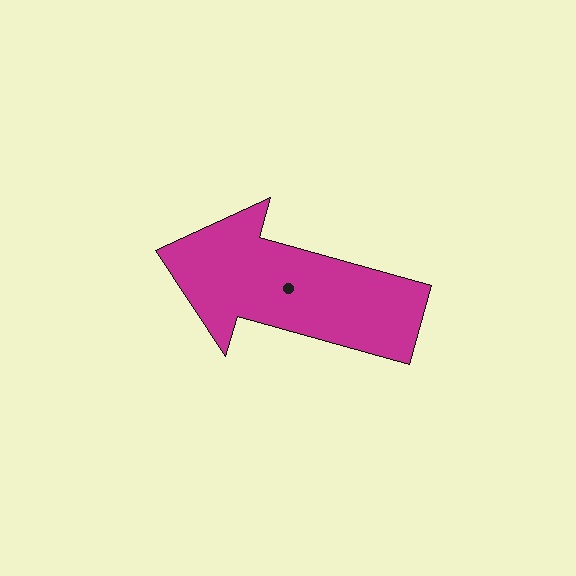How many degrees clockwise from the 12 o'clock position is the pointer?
Approximately 286 degrees.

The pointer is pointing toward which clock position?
Roughly 10 o'clock.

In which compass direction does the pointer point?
West.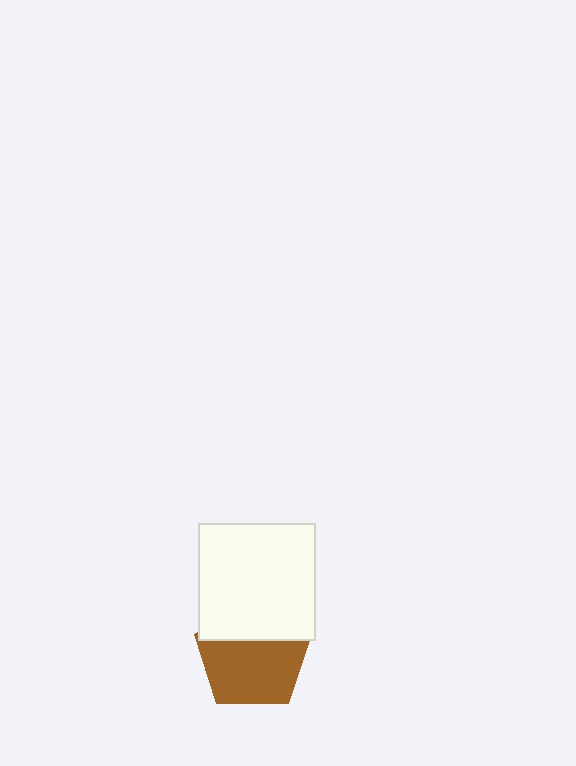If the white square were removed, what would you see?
You would see the complete brown pentagon.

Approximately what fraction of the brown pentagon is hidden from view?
Roughly 36% of the brown pentagon is hidden behind the white square.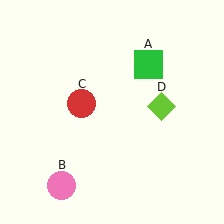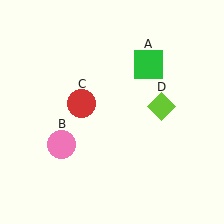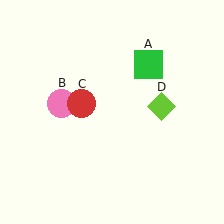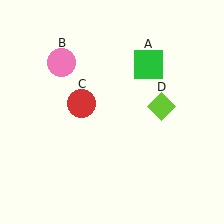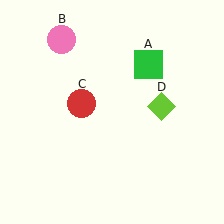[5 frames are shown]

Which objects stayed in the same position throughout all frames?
Green square (object A) and red circle (object C) and lime diamond (object D) remained stationary.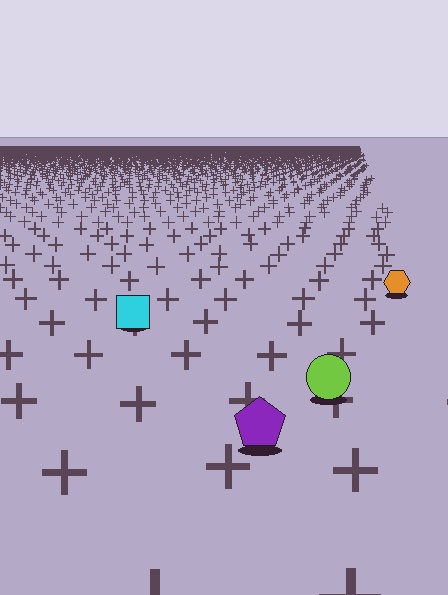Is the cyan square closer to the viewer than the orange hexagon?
Yes. The cyan square is closer — you can tell from the texture gradient: the ground texture is coarser near it.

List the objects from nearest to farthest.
From nearest to farthest: the purple pentagon, the lime circle, the cyan square, the orange hexagon.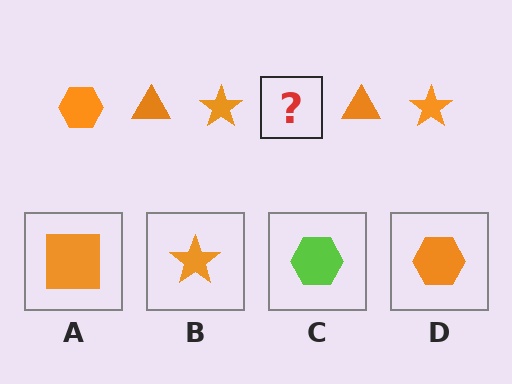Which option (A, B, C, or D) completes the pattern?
D.